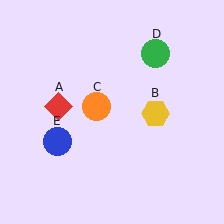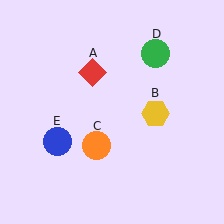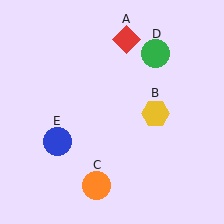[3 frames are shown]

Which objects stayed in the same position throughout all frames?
Yellow hexagon (object B) and green circle (object D) and blue circle (object E) remained stationary.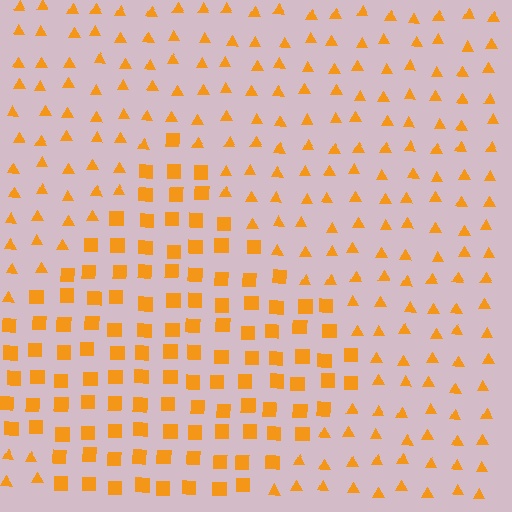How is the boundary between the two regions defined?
The boundary is defined by a change in element shape: squares inside vs. triangles outside. All elements share the same color and spacing.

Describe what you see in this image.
The image is filled with small orange elements arranged in a uniform grid. A diamond-shaped region contains squares, while the surrounding area contains triangles. The boundary is defined purely by the change in element shape.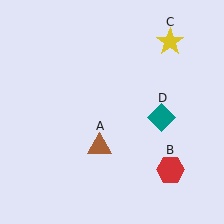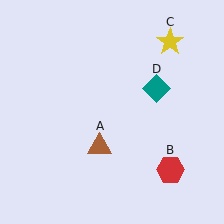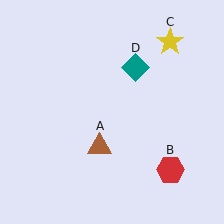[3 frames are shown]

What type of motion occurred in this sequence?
The teal diamond (object D) rotated counterclockwise around the center of the scene.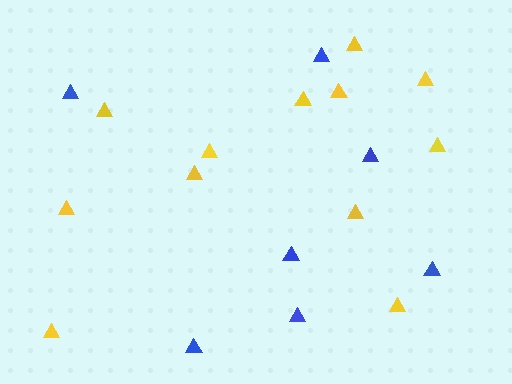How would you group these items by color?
There are 2 groups: one group of yellow triangles (12) and one group of blue triangles (7).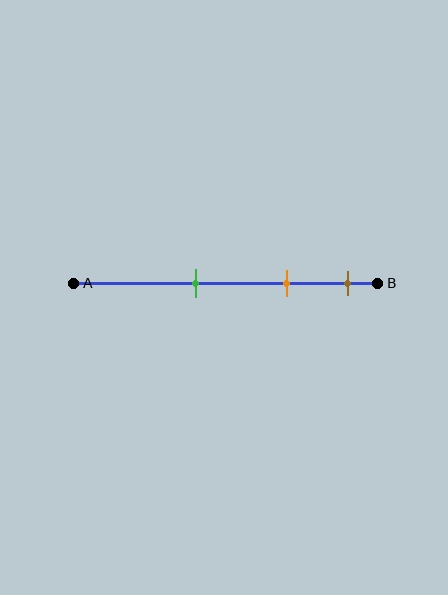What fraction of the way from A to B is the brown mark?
The brown mark is approximately 90% (0.9) of the way from A to B.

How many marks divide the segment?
There are 3 marks dividing the segment.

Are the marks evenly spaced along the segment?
Yes, the marks are approximately evenly spaced.